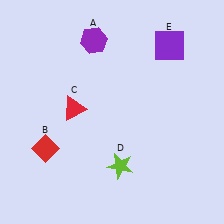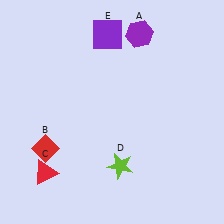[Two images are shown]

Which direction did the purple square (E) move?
The purple square (E) moved left.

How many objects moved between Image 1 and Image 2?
3 objects moved between the two images.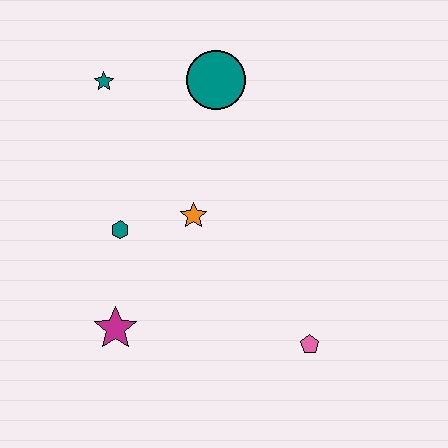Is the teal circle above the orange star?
Yes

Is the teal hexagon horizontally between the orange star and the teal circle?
No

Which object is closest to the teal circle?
The teal star is closest to the teal circle.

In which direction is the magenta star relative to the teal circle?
The magenta star is below the teal circle.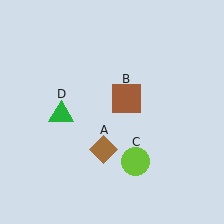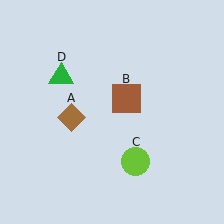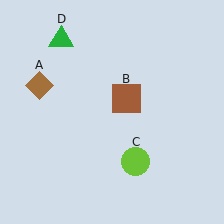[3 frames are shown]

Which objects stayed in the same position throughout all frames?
Brown square (object B) and lime circle (object C) remained stationary.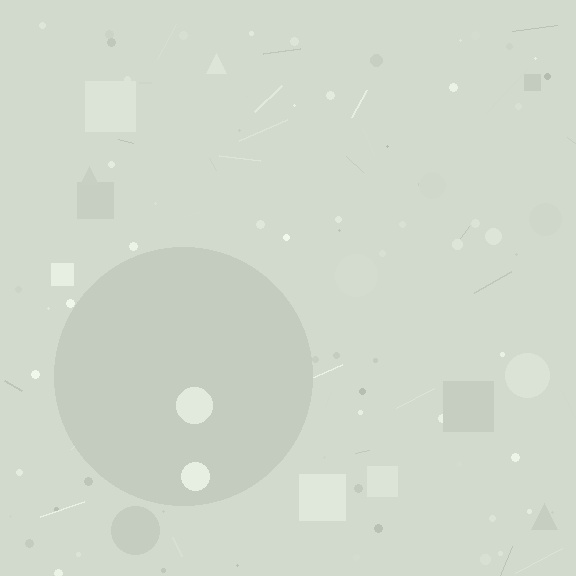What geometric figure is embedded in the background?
A circle is embedded in the background.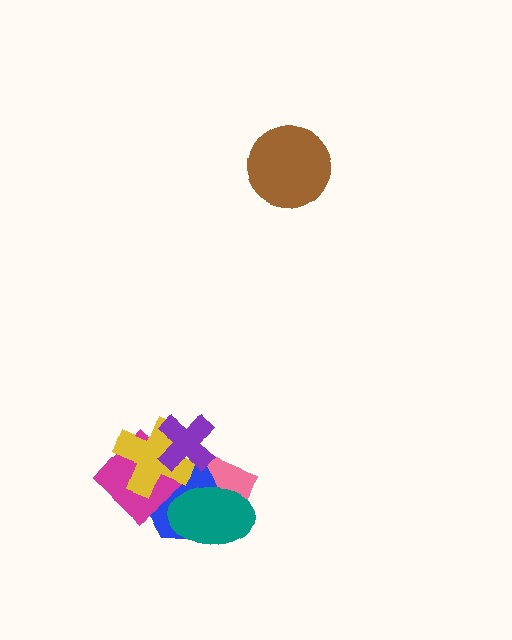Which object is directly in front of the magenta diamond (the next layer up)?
The yellow cross is directly in front of the magenta diamond.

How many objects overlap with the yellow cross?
3 objects overlap with the yellow cross.